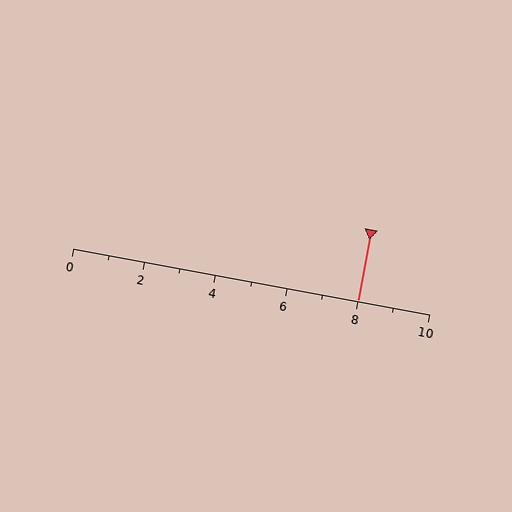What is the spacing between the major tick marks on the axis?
The major ticks are spaced 2 apart.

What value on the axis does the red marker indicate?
The marker indicates approximately 8.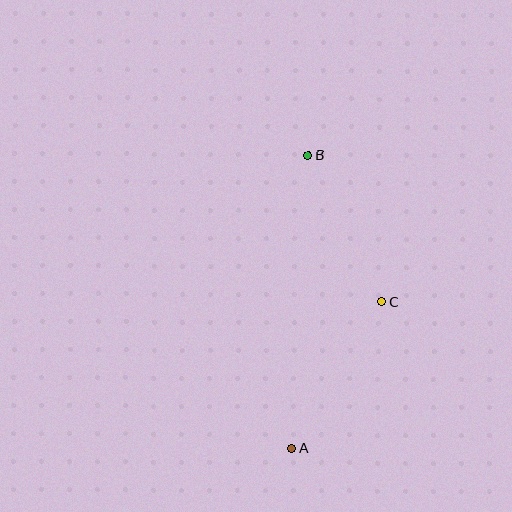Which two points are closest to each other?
Points B and C are closest to each other.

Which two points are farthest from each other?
Points A and B are farthest from each other.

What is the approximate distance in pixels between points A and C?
The distance between A and C is approximately 172 pixels.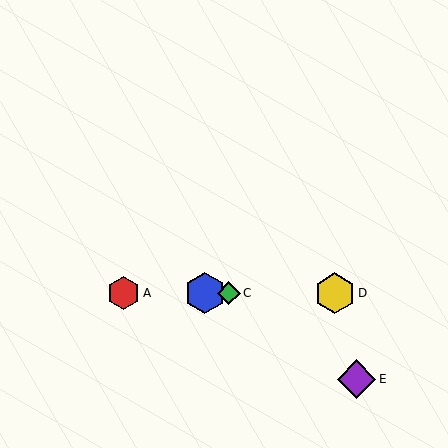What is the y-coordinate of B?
Object B is at y≈293.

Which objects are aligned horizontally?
Objects A, B, C, D are aligned horizontally.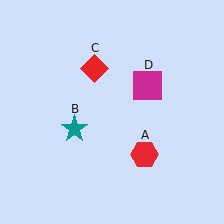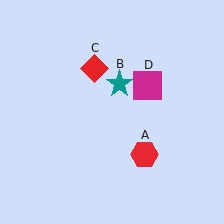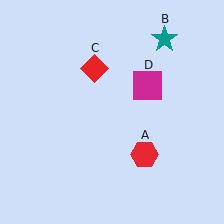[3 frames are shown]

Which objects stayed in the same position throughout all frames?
Red hexagon (object A) and red diamond (object C) and magenta square (object D) remained stationary.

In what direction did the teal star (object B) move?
The teal star (object B) moved up and to the right.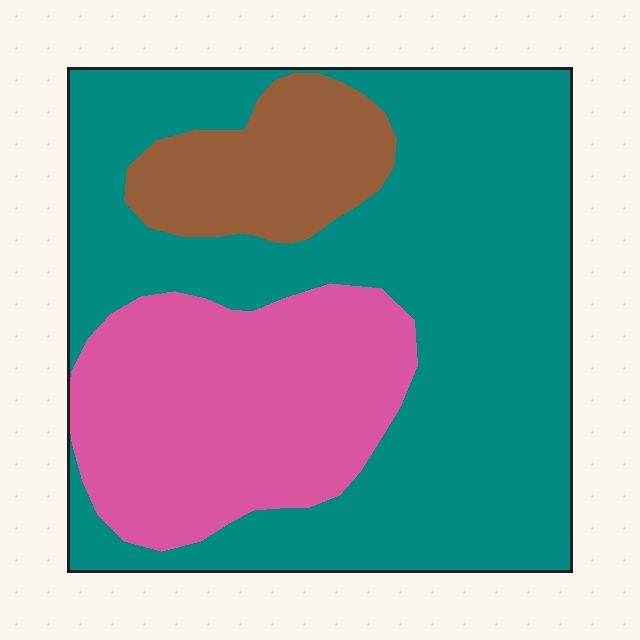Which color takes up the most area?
Teal, at roughly 60%.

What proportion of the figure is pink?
Pink covers 27% of the figure.